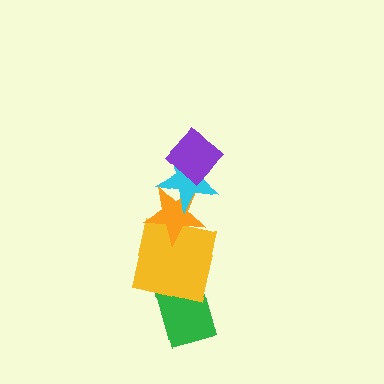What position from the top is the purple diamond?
The purple diamond is 1st from the top.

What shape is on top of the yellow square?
The orange star is on top of the yellow square.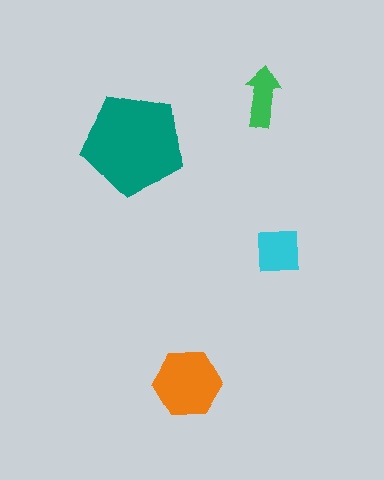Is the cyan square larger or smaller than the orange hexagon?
Smaller.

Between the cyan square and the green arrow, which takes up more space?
The cyan square.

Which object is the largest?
The teal pentagon.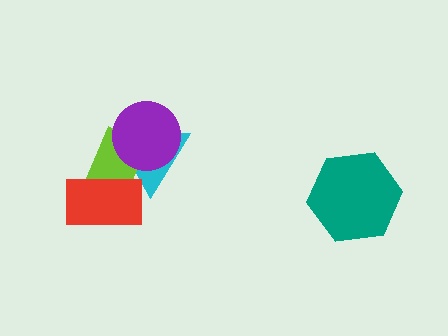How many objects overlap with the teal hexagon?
0 objects overlap with the teal hexagon.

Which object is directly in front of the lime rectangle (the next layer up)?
The red rectangle is directly in front of the lime rectangle.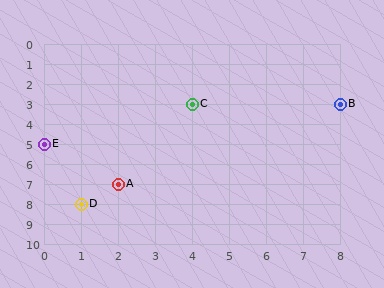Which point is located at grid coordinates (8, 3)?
Point B is at (8, 3).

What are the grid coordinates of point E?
Point E is at grid coordinates (0, 5).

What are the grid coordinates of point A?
Point A is at grid coordinates (2, 7).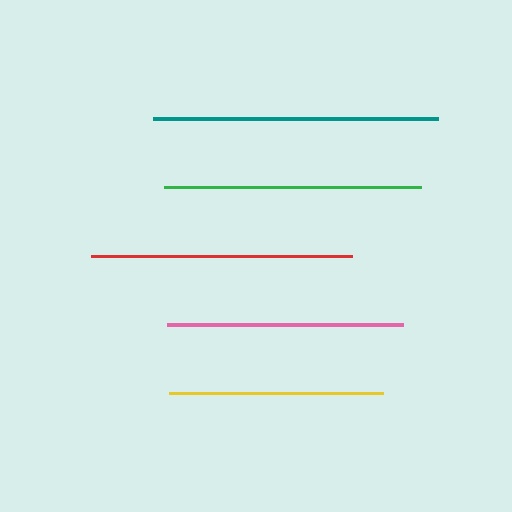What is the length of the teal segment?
The teal segment is approximately 285 pixels long.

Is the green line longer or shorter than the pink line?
The green line is longer than the pink line.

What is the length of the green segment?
The green segment is approximately 257 pixels long.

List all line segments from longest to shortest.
From longest to shortest: teal, red, green, pink, yellow.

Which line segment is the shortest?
The yellow line is the shortest at approximately 213 pixels.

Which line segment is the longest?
The teal line is the longest at approximately 285 pixels.